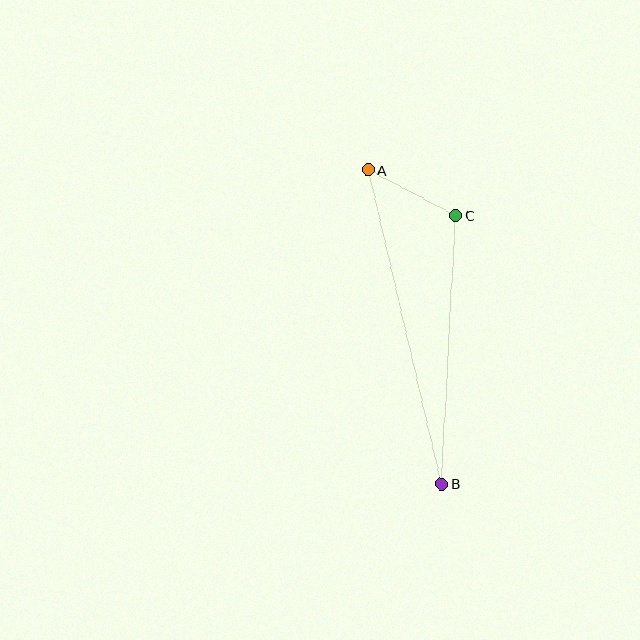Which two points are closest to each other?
Points A and C are closest to each other.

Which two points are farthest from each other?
Points A and B are farthest from each other.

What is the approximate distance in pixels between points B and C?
The distance between B and C is approximately 269 pixels.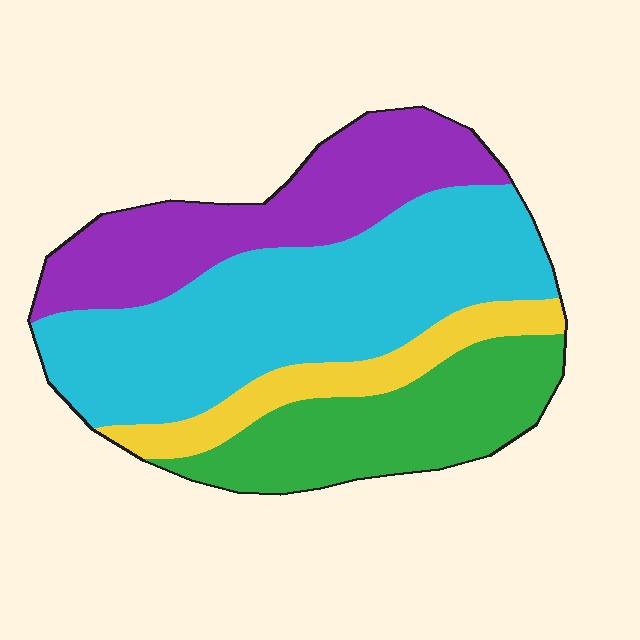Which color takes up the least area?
Yellow, at roughly 10%.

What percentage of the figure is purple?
Purple covers about 25% of the figure.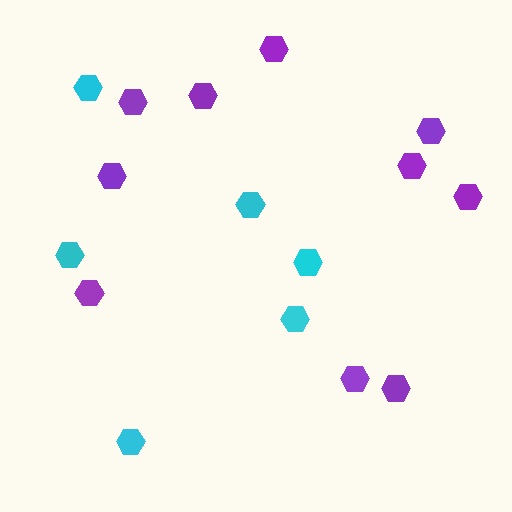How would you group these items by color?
There are 2 groups: one group of purple hexagons (10) and one group of cyan hexagons (6).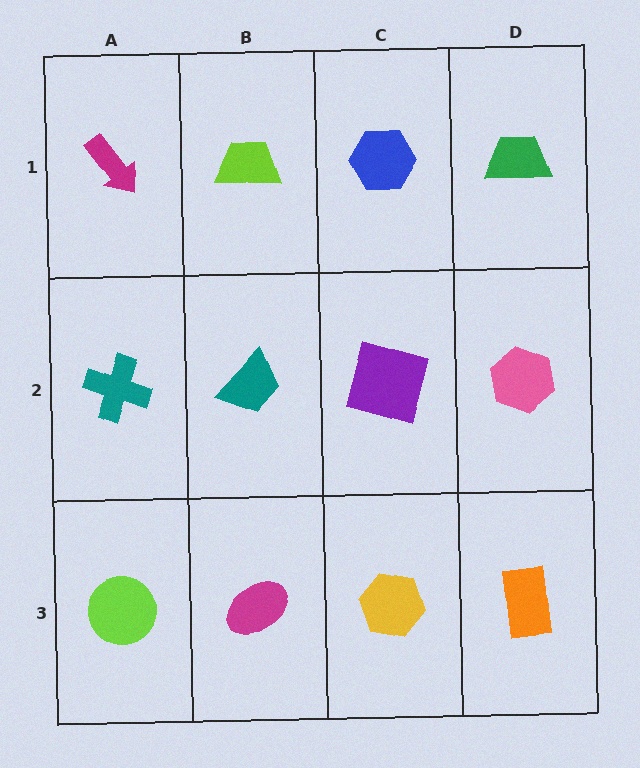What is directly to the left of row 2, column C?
A teal trapezoid.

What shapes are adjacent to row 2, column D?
A green trapezoid (row 1, column D), an orange rectangle (row 3, column D), a purple square (row 2, column C).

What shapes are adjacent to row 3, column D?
A pink hexagon (row 2, column D), a yellow hexagon (row 3, column C).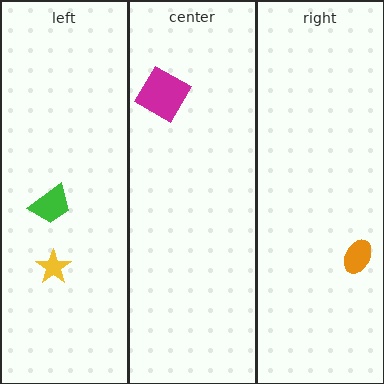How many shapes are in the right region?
1.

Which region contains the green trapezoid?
The left region.